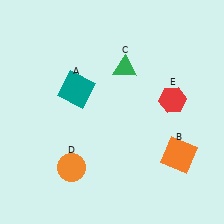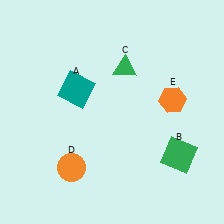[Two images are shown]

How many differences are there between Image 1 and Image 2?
There are 2 differences between the two images.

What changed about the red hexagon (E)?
In Image 1, E is red. In Image 2, it changed to orange.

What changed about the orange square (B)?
In Image 1, B is orange. In Image 2, it changed to green.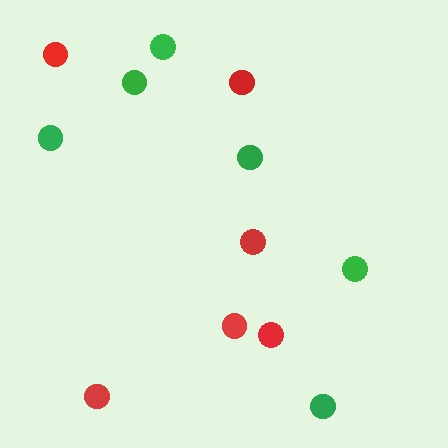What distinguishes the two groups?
There are 2 groups: one group of red circles (6) and one group of green circles (6).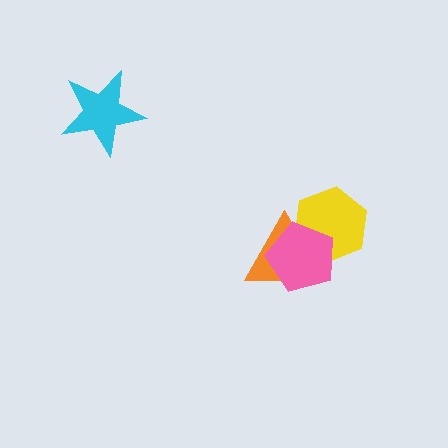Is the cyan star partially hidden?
No, no other shape covers it.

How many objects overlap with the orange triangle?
2 objects overlap with the orange triangle.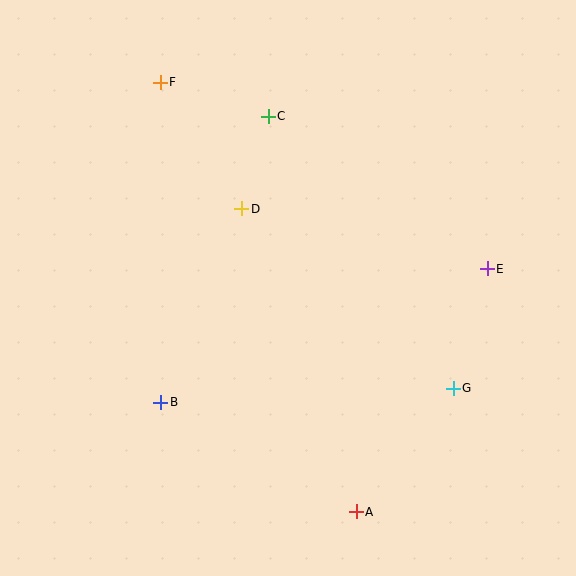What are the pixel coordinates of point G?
Point G is at (453, 388).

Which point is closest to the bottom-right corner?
Point G is closest to the bottom-right corner.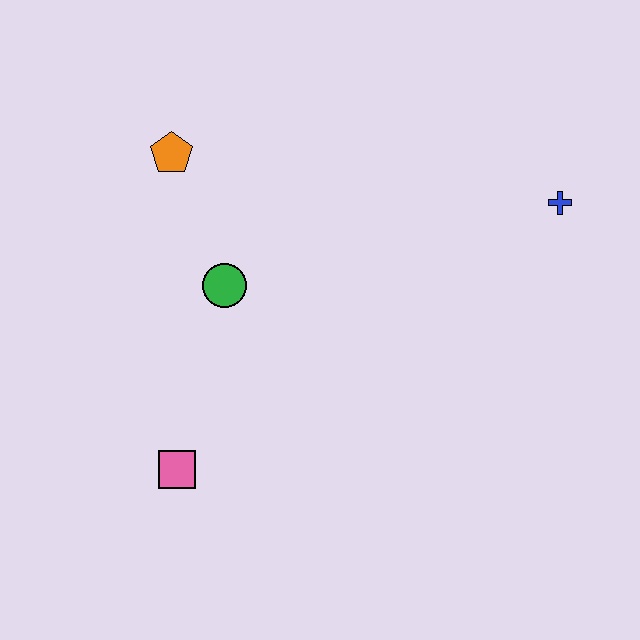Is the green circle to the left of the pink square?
No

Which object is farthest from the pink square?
The blue cross is farthest from the pink square.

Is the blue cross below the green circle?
No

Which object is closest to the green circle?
The orange pentagon is closest to the green circle.